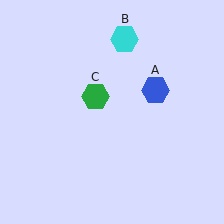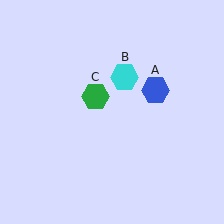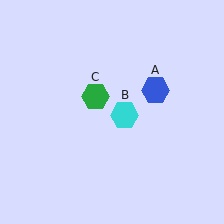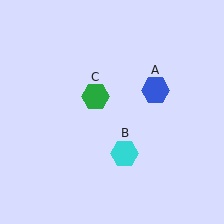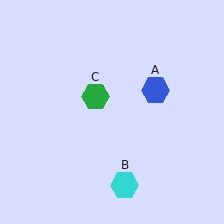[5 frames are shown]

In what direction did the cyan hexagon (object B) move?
The cyan hexagon (object B) moved down.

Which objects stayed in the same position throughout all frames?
Blue hexagon (object A) and green hexagon (object C) remained stationary.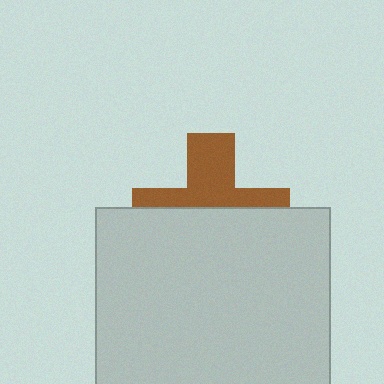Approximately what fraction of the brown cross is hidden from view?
Roughly 55% of the brown cross is hidden behind the light gray rectangle.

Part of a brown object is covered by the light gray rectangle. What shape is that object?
It is a cross.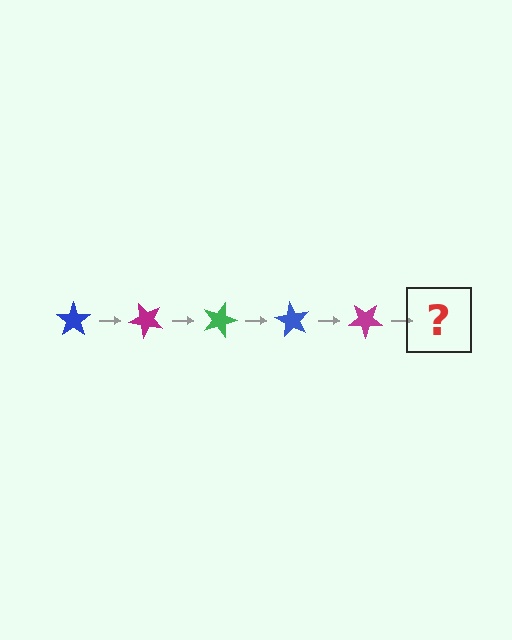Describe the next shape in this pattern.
It should be a green star, rotated 225 degrees from the start.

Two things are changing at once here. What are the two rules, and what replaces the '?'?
The two rules are that it rotates 45 degrees each step and the color cycles through blue, magenta, and green. The '?' should be a green star, rotated 225 degrees from the start.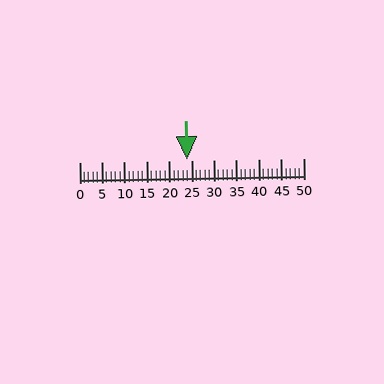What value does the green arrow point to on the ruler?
The green arrow points to approximately 24.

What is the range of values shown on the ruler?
The ruler shows values from 0 to 50.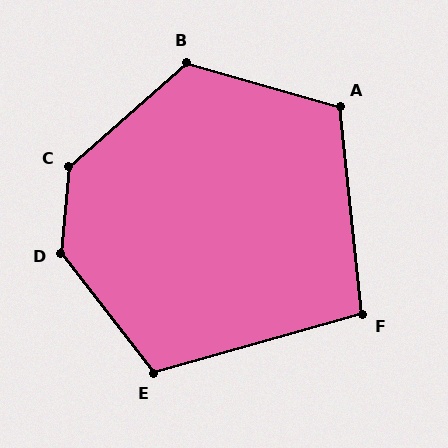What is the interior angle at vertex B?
Approximately 123 degrees (obtuse).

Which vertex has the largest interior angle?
D, at approximately 138 degrees.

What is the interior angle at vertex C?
Approximately 137 degrees (obtuse).